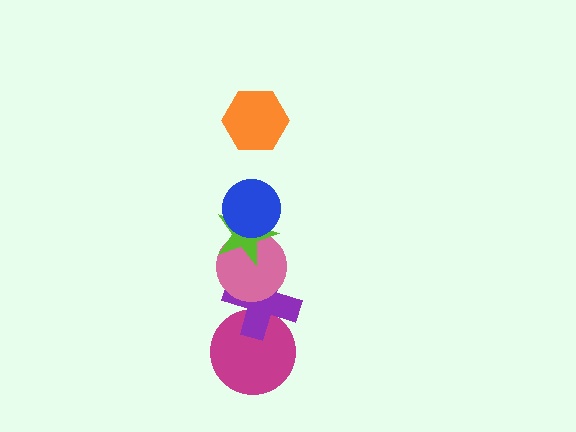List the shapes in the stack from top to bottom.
From top to bottom: the orange hexagon, the blue circle, the lime star, the pink circle, the purple cross, the magenta circle.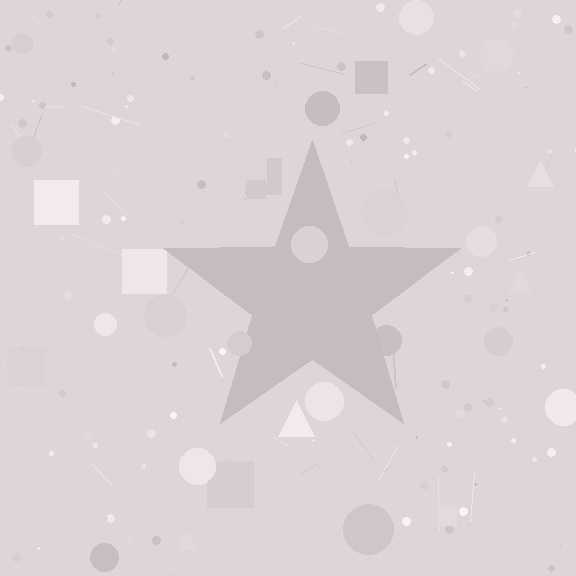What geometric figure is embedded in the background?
A star is embedded in the background.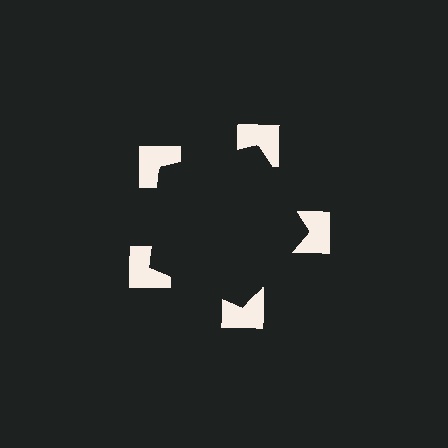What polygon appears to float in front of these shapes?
An illusory pentagon — its edges are inferred from the aligned wedge cuts in the notched squares, not physically drawn.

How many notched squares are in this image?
There are 5 — one at each vertex of the illusory pentagon.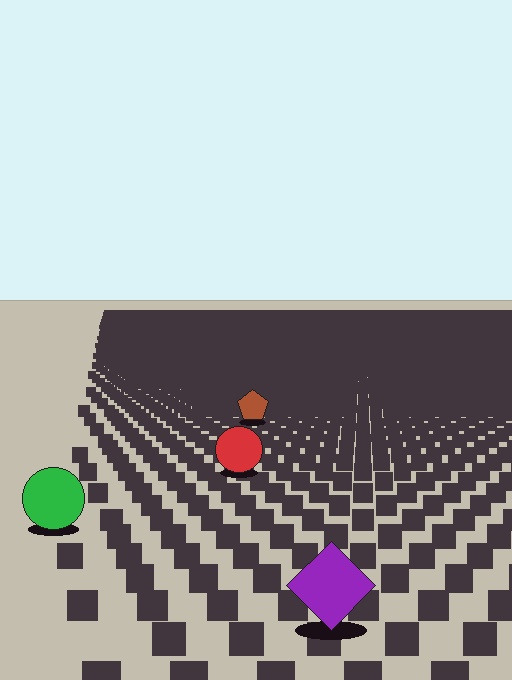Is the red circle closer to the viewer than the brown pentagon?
Yes. The red circle is closer — you can tell from the texture gradient: the ground texture is coarser near it.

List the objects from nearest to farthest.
From nearest to farthest: the purple diamond, the green circle, the red circle, the brown pentagon.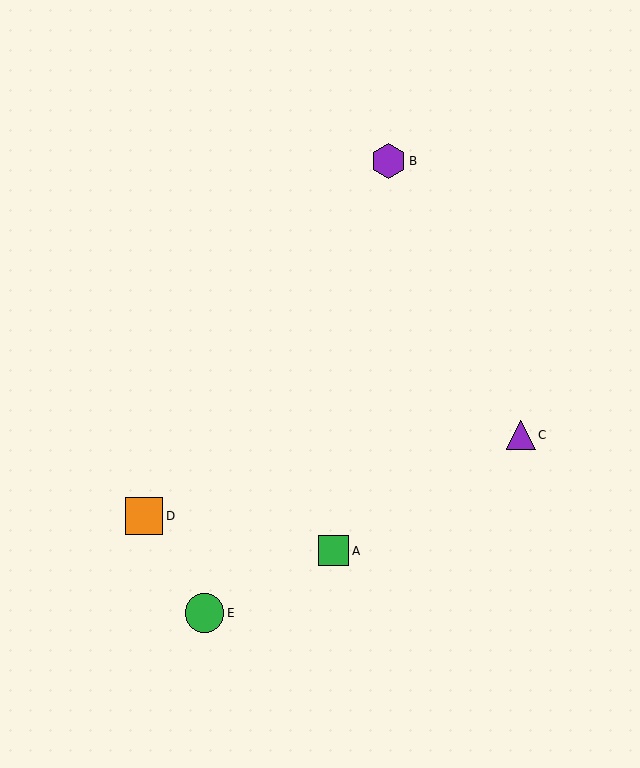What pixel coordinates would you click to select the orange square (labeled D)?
Click at (144, 516) to select the orange square D.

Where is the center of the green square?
The center of the green square is at (334, 551).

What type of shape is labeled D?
Shape D is an orange square.